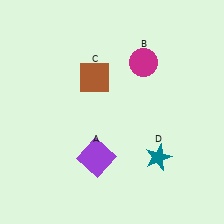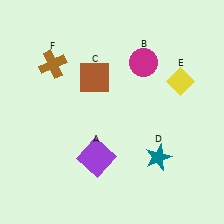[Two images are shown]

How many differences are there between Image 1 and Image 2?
There are 2 differences between the two images.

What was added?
A yellow diamond (E), a brown cross (F) were added in Image 2.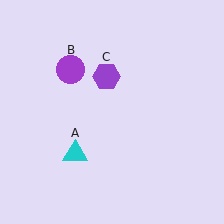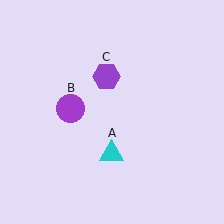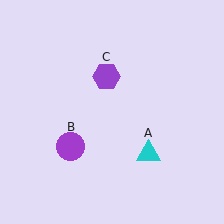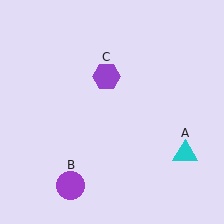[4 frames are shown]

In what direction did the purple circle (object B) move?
The purple circle (object B) moved down.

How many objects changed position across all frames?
2 objects changed position: cyan triangle (object A), purple circle (object B).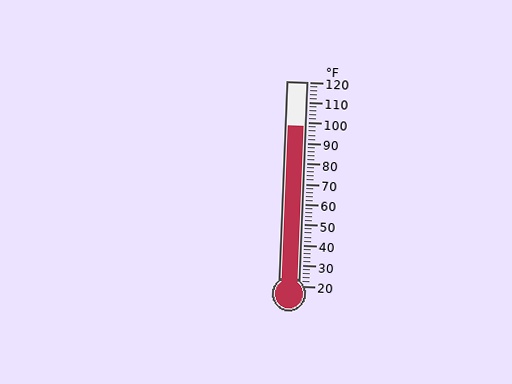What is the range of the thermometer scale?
The thermometer scale ranges from 20°F to 120°F.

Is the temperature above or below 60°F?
The temperature is above 60°F.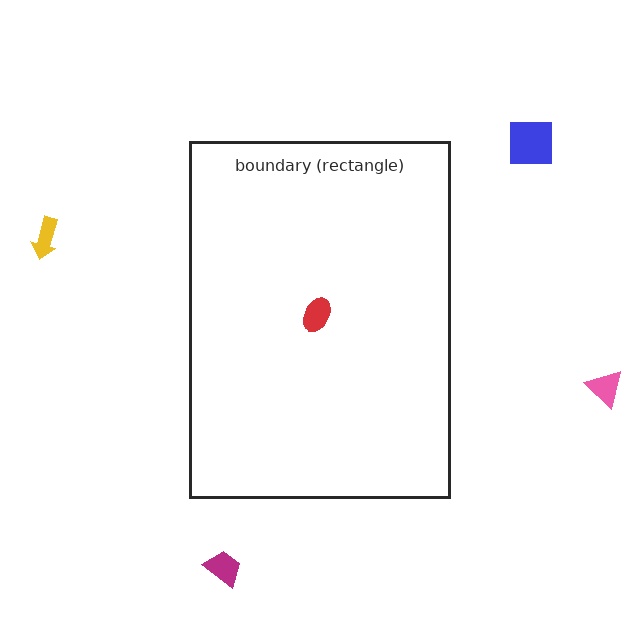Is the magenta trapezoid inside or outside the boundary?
Outside.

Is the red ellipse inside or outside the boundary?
Inside.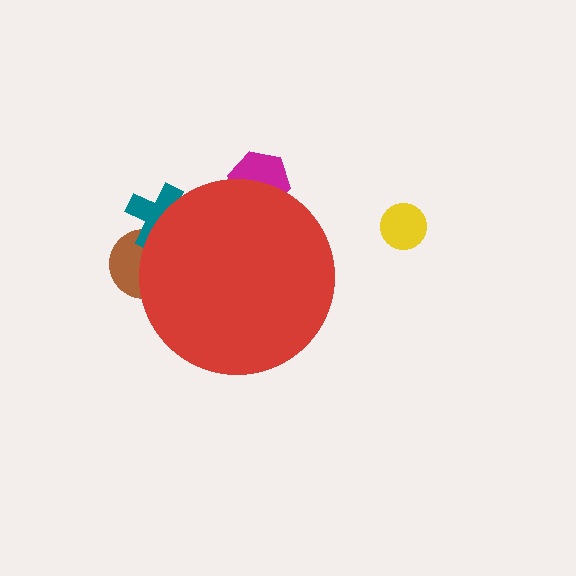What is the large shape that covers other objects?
A red circle.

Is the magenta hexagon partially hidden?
Yes, the magenta hexagon is partially hidden behind the red circle.